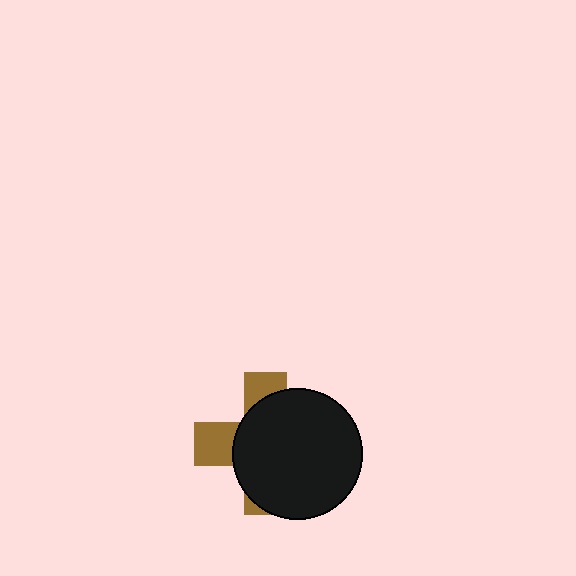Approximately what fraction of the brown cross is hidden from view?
Roughly 70% of the brown cross is hidden behind the black circle.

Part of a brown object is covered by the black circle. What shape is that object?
It is a cross.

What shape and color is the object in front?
The object in front is a black circle.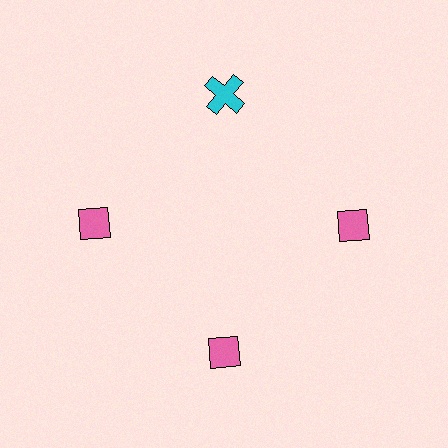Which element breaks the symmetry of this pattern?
The cyan cross at roughly the 12 o'clock position breaks the symmetry. All other shapes are pink diamonds.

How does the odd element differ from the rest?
It differs in both color (cyan instead of pink) and shape (cross instead of diamond).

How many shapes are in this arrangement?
There are 4 shapes arranged in a ring pattern.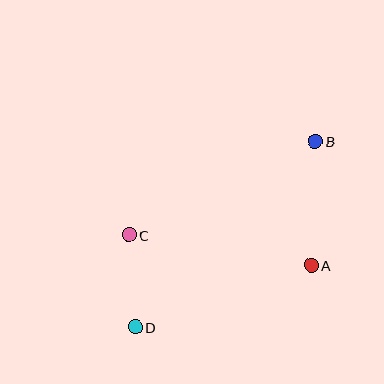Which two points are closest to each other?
Points C and D are closest to each other.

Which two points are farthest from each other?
Points B and D are farthest from each other.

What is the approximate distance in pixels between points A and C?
The distance between A and C is approximately 185 pixels.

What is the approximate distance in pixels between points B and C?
The distance between B and C is approximately 208 pixels.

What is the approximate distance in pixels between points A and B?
The distance between A and B is approximately 124 pixels.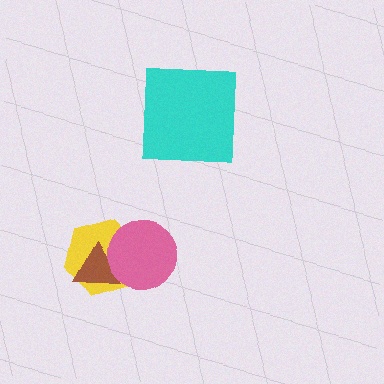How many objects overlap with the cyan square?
0 objects overlap with the cyan square.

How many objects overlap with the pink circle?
2 objects overlap with the pink circle.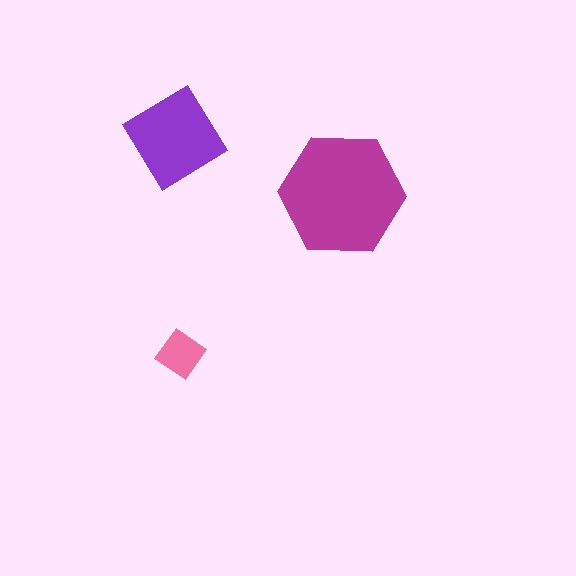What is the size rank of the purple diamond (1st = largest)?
2nd.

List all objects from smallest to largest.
The pink diamond, the purple diamond, the magenta hexagon.